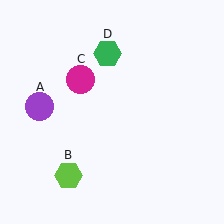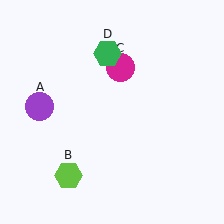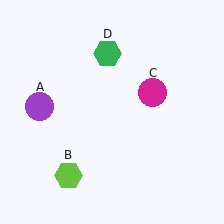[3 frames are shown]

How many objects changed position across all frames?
1 object changed position: magenta circle (object C).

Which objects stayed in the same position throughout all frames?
Purple circle (object A) and lime hexagon (object B) and green hexagon (object D) remained stationary.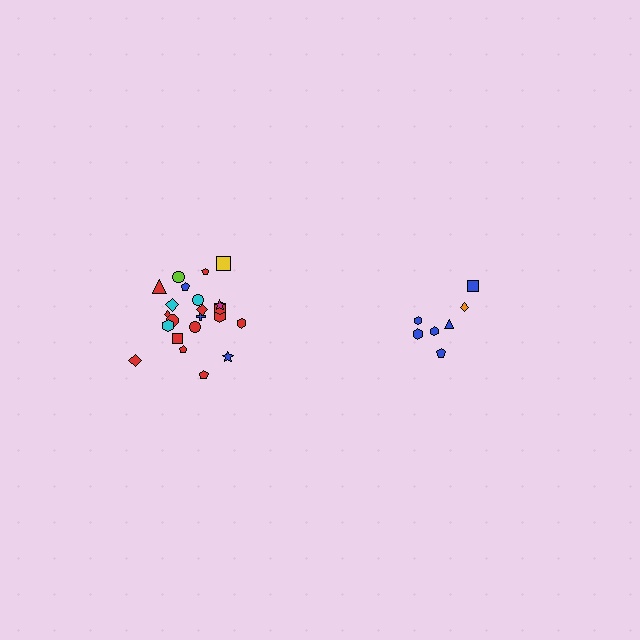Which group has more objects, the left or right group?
The left group.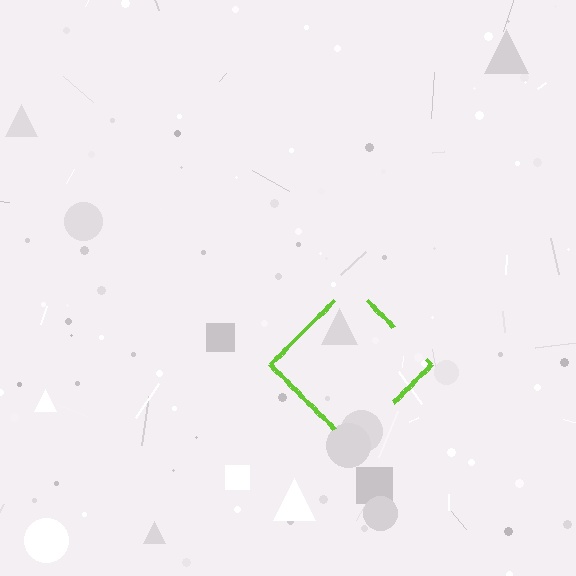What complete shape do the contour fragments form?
The contour fragments form a diamond.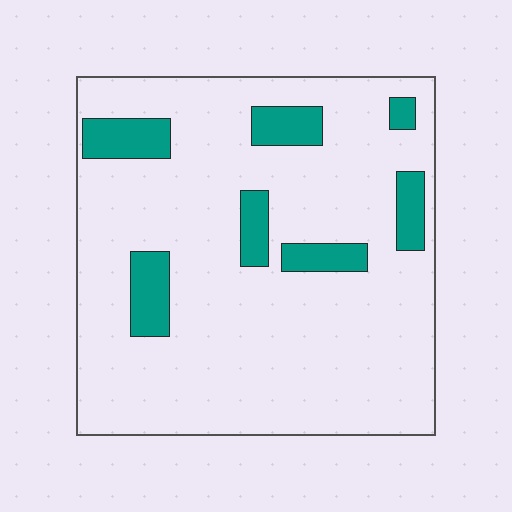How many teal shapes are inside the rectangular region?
7.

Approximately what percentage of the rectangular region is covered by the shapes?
Approximately 15%.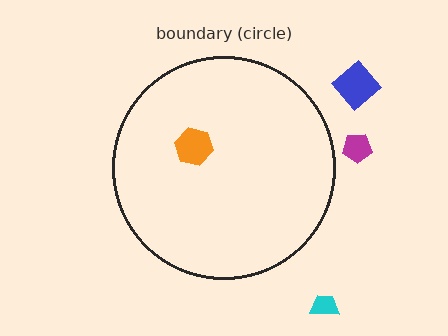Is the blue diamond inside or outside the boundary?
Outside.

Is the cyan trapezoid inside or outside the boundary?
Outside.